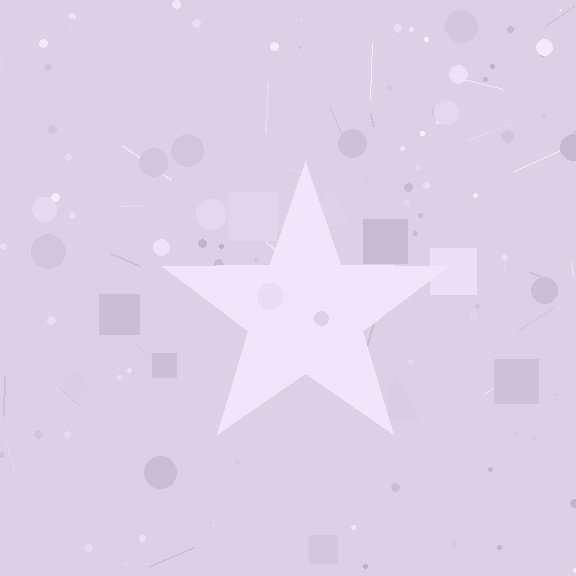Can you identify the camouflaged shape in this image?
The camouflaged shape is a star.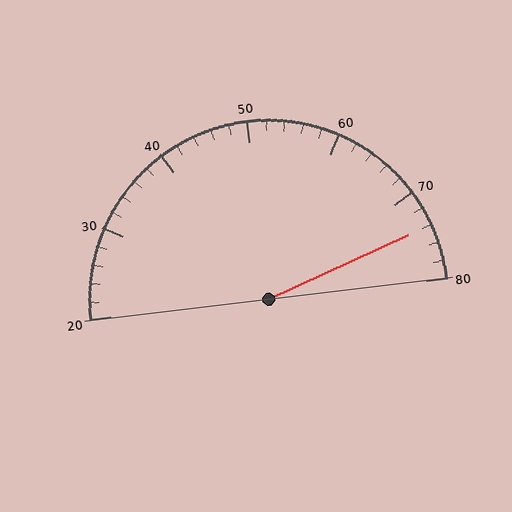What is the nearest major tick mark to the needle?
The nearest major tick mark is 70.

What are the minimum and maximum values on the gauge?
The gauge ranges from 20 to 80.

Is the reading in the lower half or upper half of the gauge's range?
The reading is in the upper half of the range (20 to 80).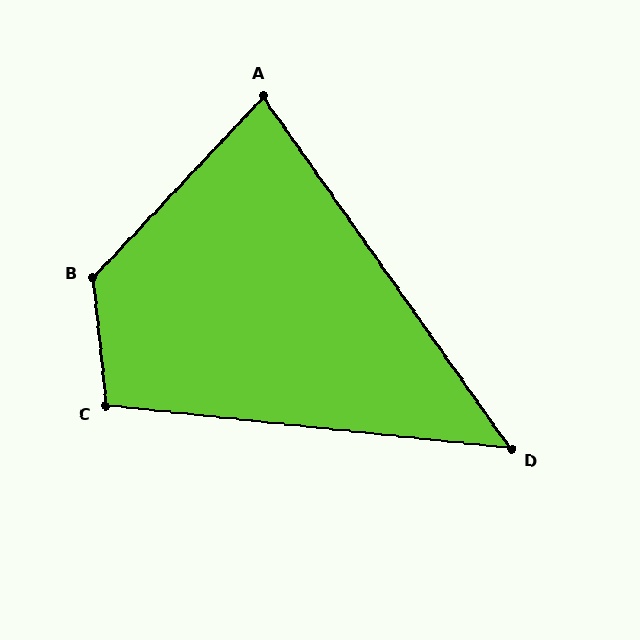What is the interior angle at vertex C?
Approximately 102 degrees (obtuse).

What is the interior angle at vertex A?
Approximately 78 degrees (acute).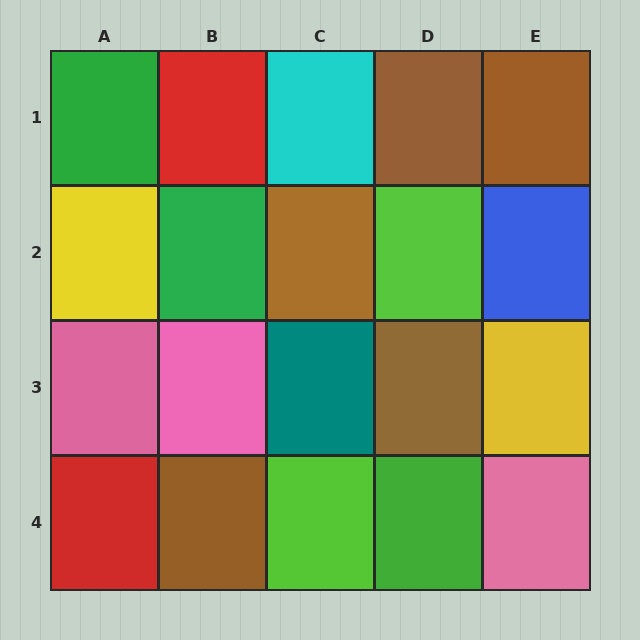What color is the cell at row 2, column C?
Brown.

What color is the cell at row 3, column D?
Brown.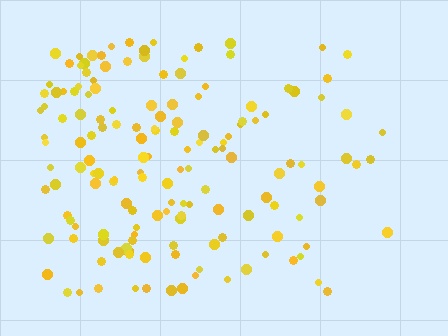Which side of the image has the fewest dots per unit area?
The right.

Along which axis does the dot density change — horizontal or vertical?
Horizontal.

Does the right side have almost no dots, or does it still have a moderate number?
Still a moderate number, just noticeably fewer than the left.